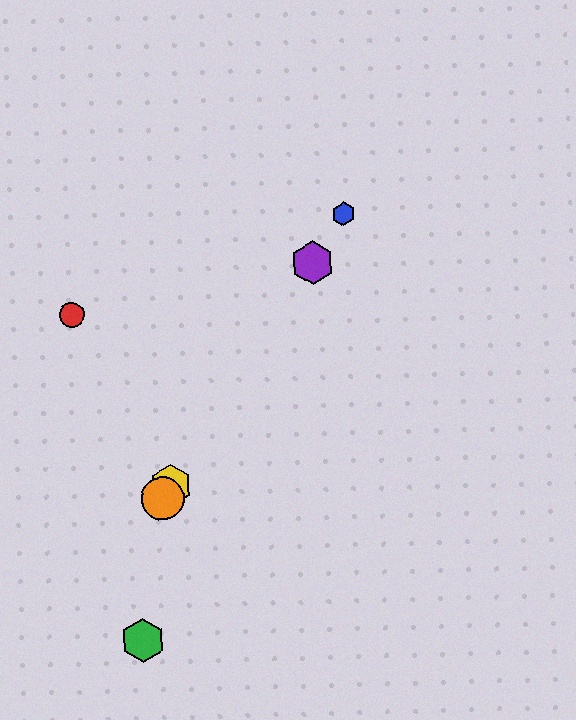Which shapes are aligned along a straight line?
The blue hexagon, the yellow hexagon, the purple hexagon, the orange circle are aligned along a straight line.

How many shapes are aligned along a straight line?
4 shapes (the blue hexagon, the yellow hexagon, the purple hexagon, the orange circle) are aligned along a straight line.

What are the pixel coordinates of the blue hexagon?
The blue hexagon is at (344, 214).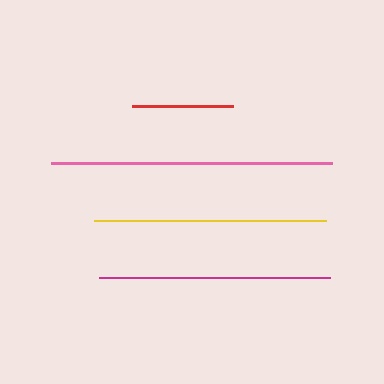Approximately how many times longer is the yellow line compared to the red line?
The yellow line is approximately 2.3 times the length of the red line.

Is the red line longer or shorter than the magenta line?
The magenta line is longer than the red line.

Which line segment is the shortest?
The red line is the shortest at approximately 101 pixels.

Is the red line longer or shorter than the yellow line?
The yellow line is longer than the red line.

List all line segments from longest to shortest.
From longest to shortest: pink, yellow, magenta, red.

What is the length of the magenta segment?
The magenta segment is approximately 231 pixels long.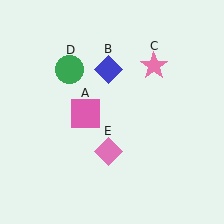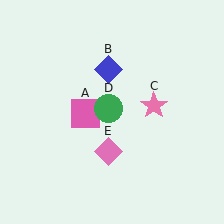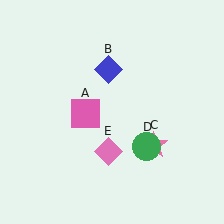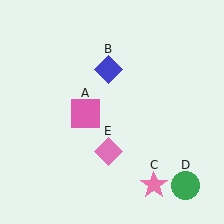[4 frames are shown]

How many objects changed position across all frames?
2 objects changed position: pink star (object C), green circle (object D).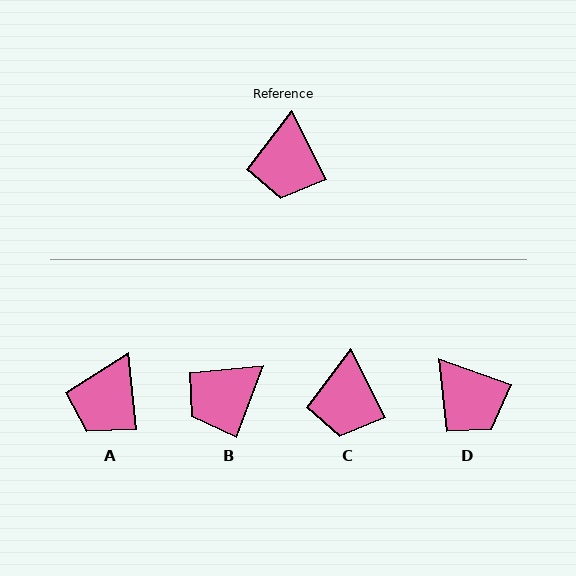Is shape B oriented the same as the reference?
No, it is off by about 47 degrees.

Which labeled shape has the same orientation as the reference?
C.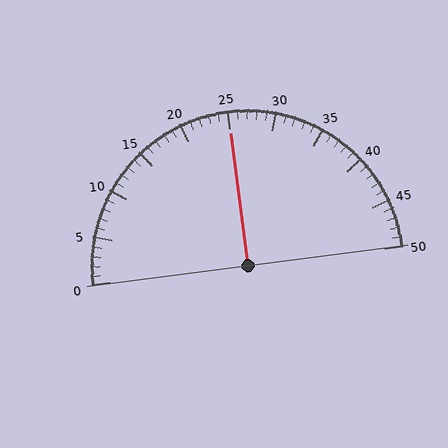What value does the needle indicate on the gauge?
The needle indicates approximately 25.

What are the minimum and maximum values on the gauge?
The gauge ranges from 0 to 50.